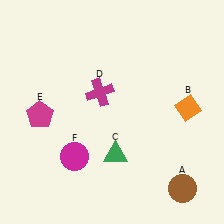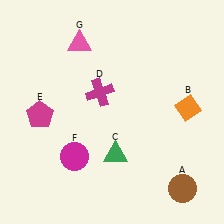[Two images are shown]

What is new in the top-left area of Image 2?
A pink triangle (G) was added in the top-left area of Image 2.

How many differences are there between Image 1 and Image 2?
There is 1 difference between the two images.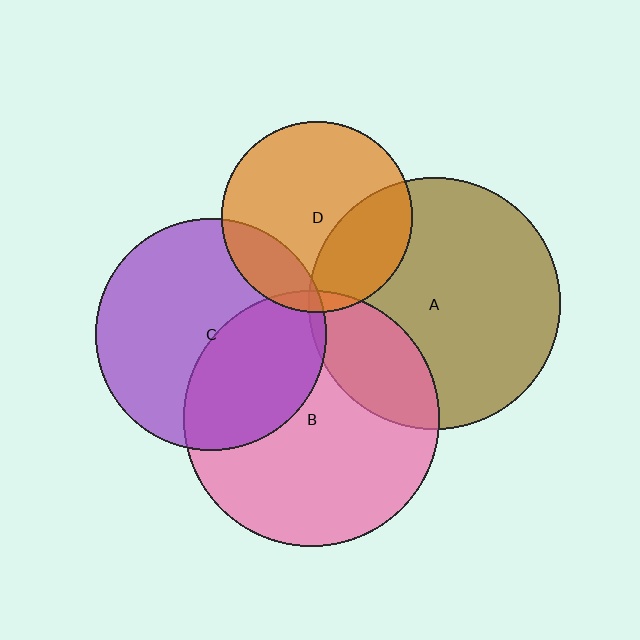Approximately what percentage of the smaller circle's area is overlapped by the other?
Approximately 40%.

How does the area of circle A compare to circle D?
Approximately 1.7 times.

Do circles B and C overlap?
Yes.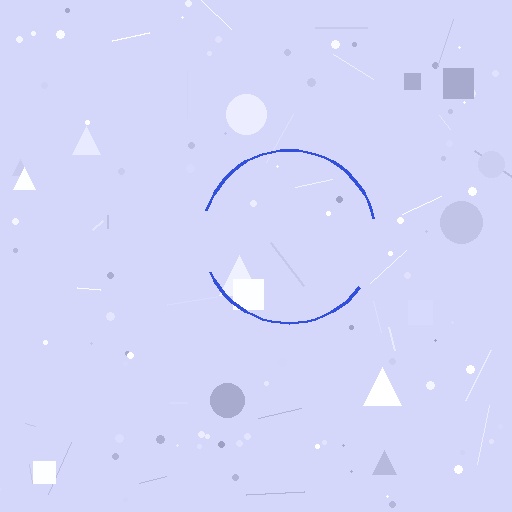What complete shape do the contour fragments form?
The contour fragments form a circle.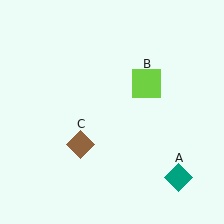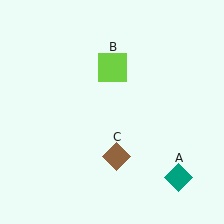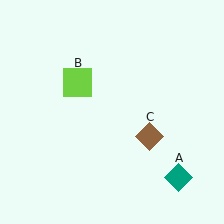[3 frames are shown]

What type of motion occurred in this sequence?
The lime square (object B), brown diamond (object C) rotated counterclockwise around the center of the scene.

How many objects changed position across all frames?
2 objects changed position: lime square (object B), brown diamond (object C).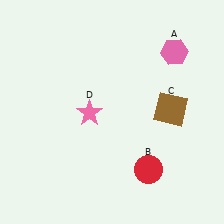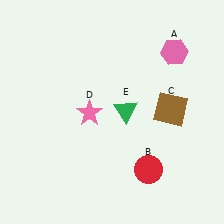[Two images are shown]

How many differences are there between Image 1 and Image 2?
There is 1 difference between the two images.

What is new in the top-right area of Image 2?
A green triangle (E) was added in the top-right area of Image 2.